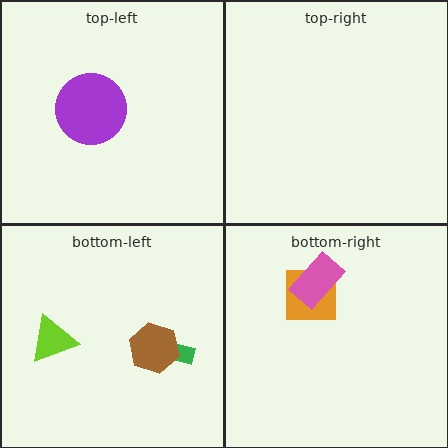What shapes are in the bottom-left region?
The green arrow, the brown hexagon, the lime triangle.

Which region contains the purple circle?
The top-left region.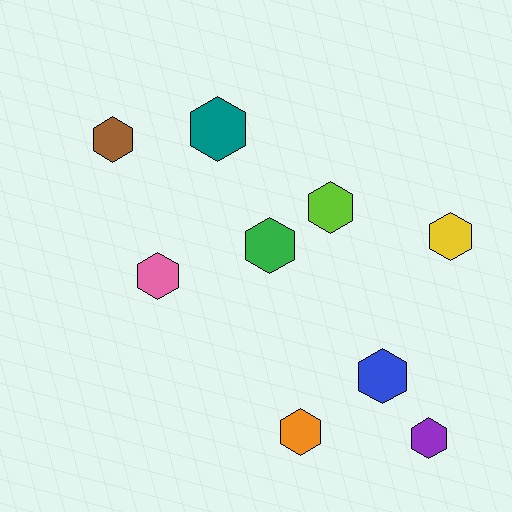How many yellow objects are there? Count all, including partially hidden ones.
There is 1 yellow object.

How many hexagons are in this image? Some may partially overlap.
There are 9 hexagons.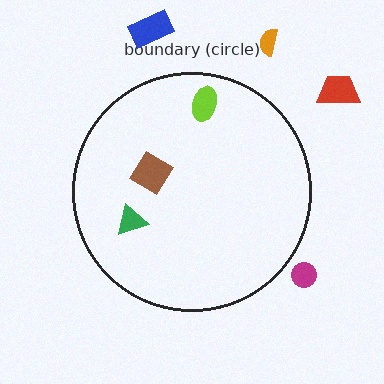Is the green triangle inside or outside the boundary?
Inside.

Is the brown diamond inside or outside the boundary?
Inside.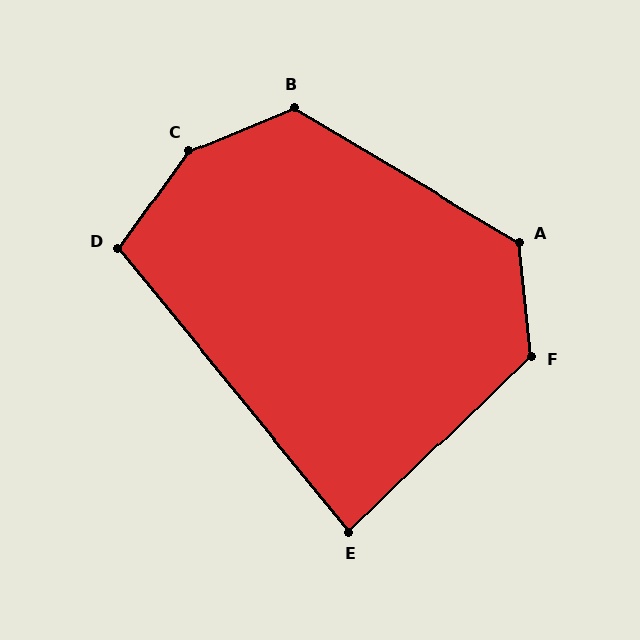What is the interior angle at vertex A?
Approximately 127 degrees (obtuse).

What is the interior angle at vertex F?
Approximately 128 degrees (obtuse).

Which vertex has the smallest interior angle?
E, at approximately 85 degrees.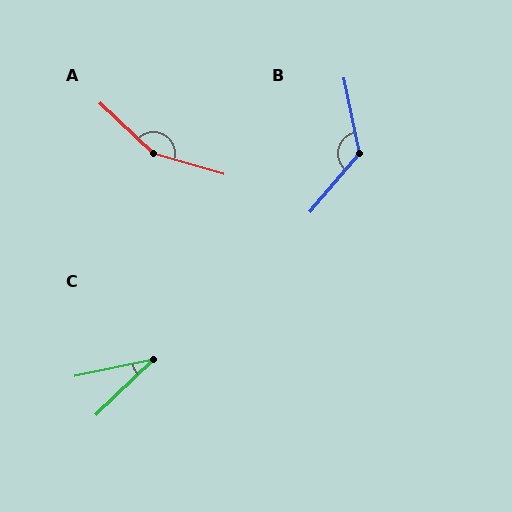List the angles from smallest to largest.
C (32°), B (128°), A (152°).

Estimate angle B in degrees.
Approximately 128 degrees.